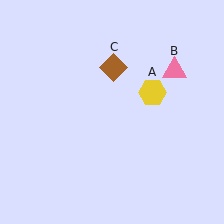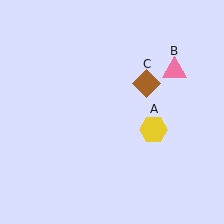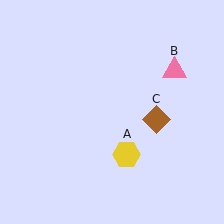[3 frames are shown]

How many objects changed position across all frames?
2 objects changed position: yellow hexagon (object A), brown diamond (object C).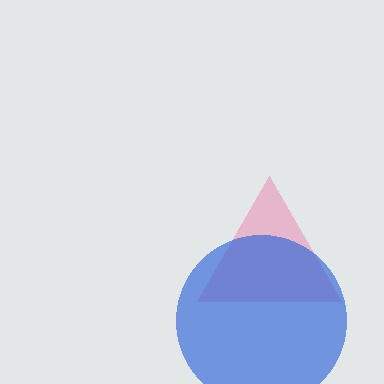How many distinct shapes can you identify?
There are 2 distinct shapes: a pink triangle, a blue circle.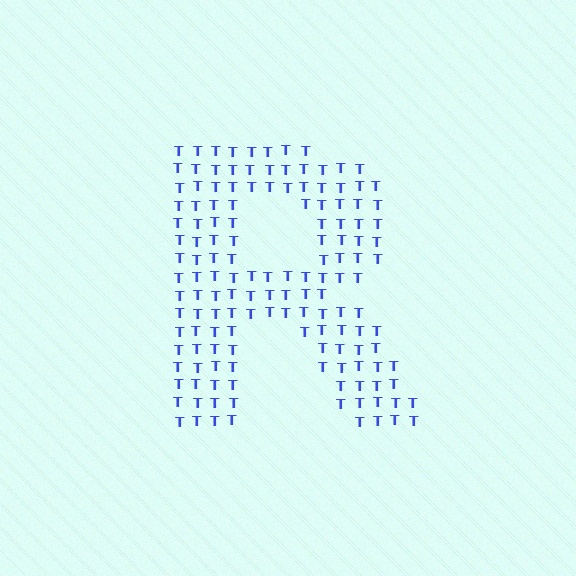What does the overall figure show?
The overall figure shows the letter R.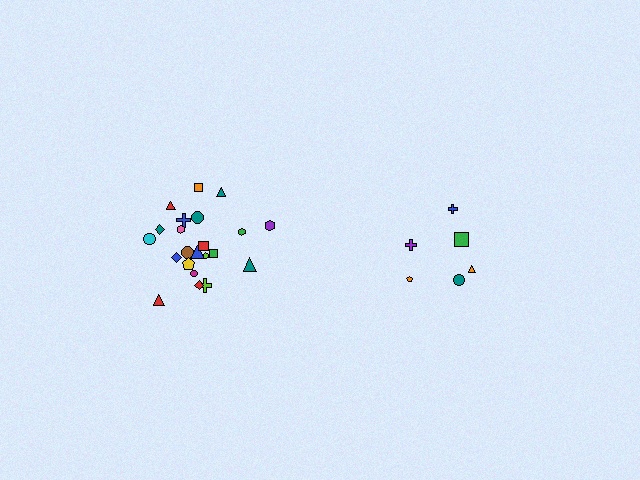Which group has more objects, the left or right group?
The left group.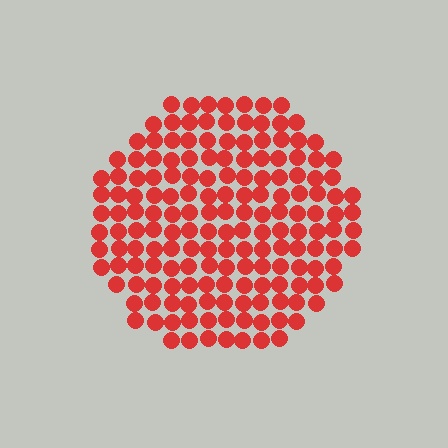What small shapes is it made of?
It is made of small circles.